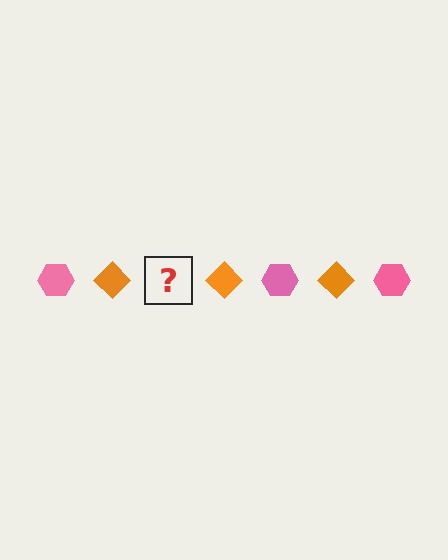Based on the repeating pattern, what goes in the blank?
The blank should be a pink hexagon.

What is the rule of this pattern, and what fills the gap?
The rule is that the pattern alternates between pink hexagon and orange diamond. The gap should be filled with a pink hexagon.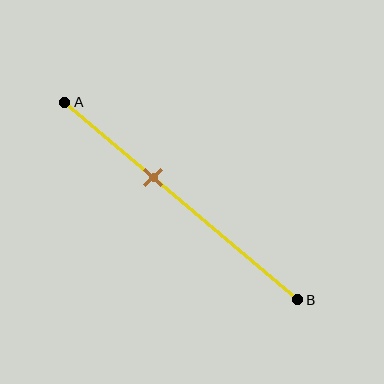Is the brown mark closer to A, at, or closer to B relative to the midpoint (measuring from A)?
The brown mark is closer to point A than the midpoint of segment AB.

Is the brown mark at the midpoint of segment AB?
No, the mark is at about 40% from A, not at the 50% midpoint.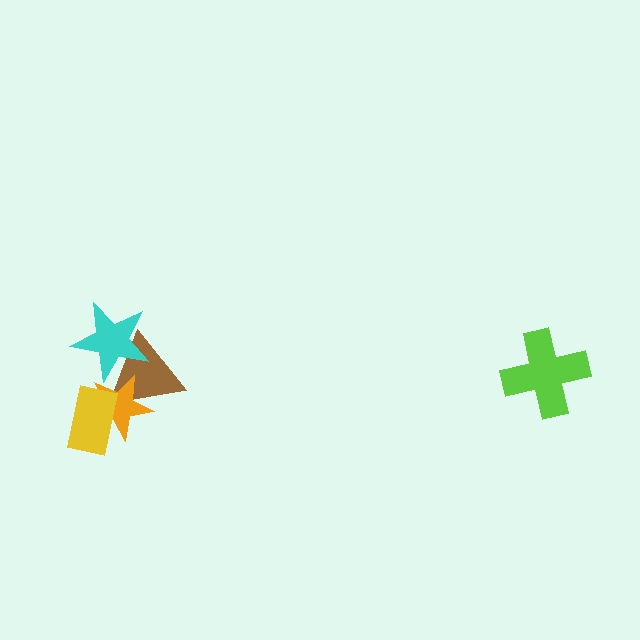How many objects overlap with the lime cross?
0 objects overlap with the lime cross.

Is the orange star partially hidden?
Yes, it is partially covered by another shape.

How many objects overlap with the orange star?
3 objects overlap with the orange star.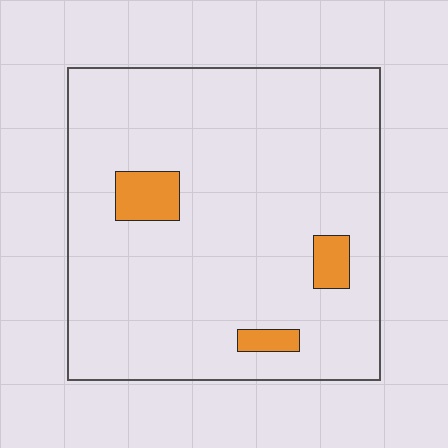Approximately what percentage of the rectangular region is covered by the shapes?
Approximately 5%.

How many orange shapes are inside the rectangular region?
3.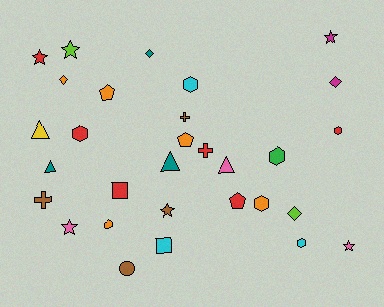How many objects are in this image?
There are 30 objects.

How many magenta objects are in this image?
There are 2 magenta objects.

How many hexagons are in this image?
There are 7 hexagons.